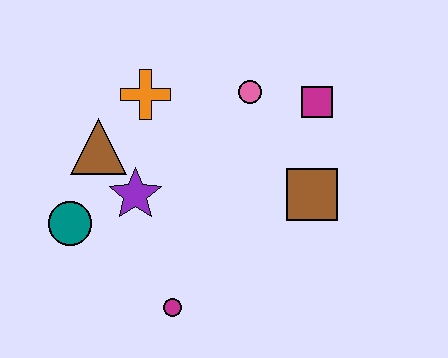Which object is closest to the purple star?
The brown triangle is closest to the purple star.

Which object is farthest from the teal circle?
The magenta square is farthest from the teal circle.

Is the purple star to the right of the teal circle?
Yes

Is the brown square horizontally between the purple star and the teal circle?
No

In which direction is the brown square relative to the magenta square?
The brown square is below the magenta square.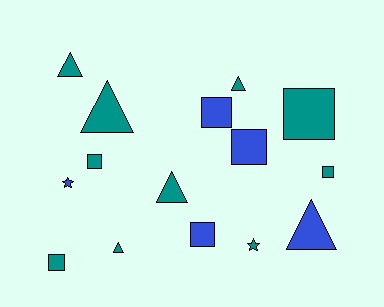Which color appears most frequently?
Teal, with 10 objects.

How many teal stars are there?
There is 1 teal star.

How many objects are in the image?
There are 15 objects.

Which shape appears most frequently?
Square, with 7 objects.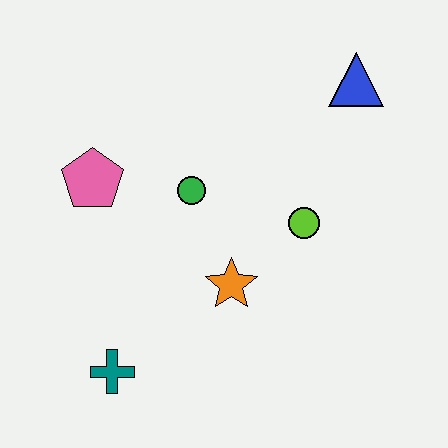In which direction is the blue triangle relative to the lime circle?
The blue triangle is above the lime circle.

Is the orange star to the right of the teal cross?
Yes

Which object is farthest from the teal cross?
The blue triangle is farthest from the teal cross.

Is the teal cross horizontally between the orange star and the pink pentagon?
Yes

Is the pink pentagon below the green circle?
No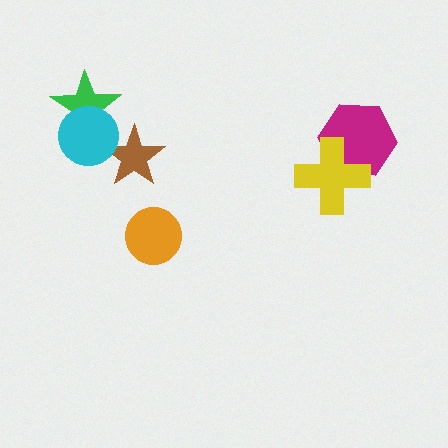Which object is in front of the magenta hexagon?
The yellow cross is in front of the magenta hexagon.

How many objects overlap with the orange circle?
0 objects overlap with the orange circle.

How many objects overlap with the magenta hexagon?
1 object overlaps with the magenta hexagon.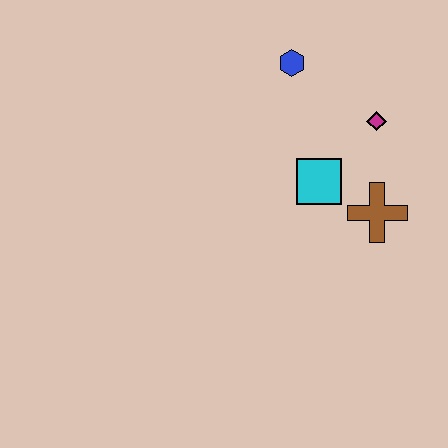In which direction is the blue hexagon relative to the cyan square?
The blue hexagon is above the cyan square.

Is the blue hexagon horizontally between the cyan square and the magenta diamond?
No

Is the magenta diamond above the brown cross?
Yes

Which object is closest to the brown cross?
The cyan square is closest to the brown cross.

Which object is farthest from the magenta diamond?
The blue hexagon is farthest from the magenta diamond.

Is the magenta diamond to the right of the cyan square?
Yes